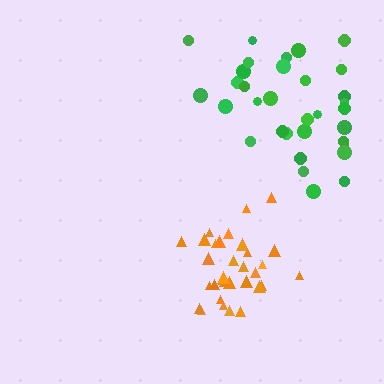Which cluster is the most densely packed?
Orange.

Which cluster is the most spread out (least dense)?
Green.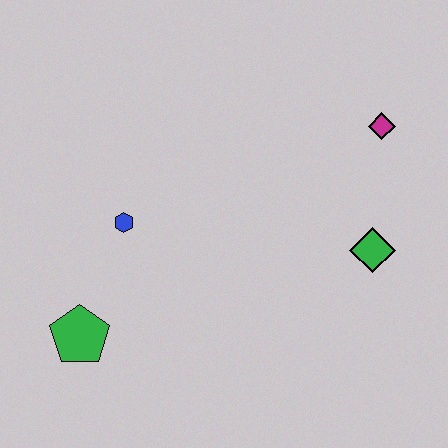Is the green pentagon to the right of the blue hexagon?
No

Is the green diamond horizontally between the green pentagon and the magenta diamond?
Yes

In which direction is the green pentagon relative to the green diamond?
The green pentagon is to the left of the green diamond.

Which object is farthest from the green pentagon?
The magenta diamond is farthest from the green pentagon.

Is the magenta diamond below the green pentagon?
No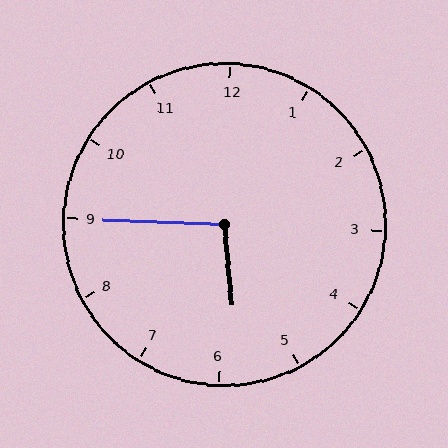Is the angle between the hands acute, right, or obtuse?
It is obtuse.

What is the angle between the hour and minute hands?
Approximately 98 degrees.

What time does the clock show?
5:45.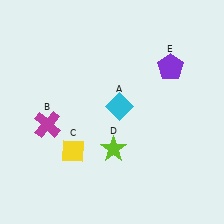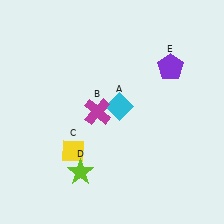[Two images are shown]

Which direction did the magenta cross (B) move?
The magenta cross (B) moved right.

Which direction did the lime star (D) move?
The lime star (D) moved left.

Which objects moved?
The objects that moved are: the magenta cross (B), the lime star (D).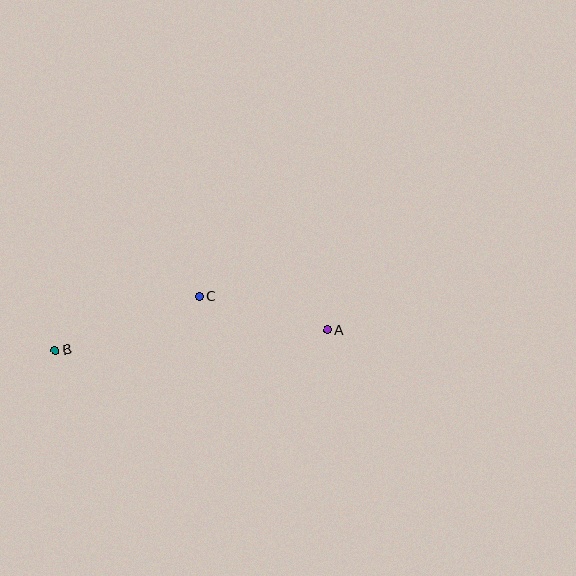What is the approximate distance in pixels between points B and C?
The distance between B and C is approximately 154 pixels.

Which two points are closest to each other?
Points A and C are closest to each other.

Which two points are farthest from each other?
Points A and B are farthest from each other.